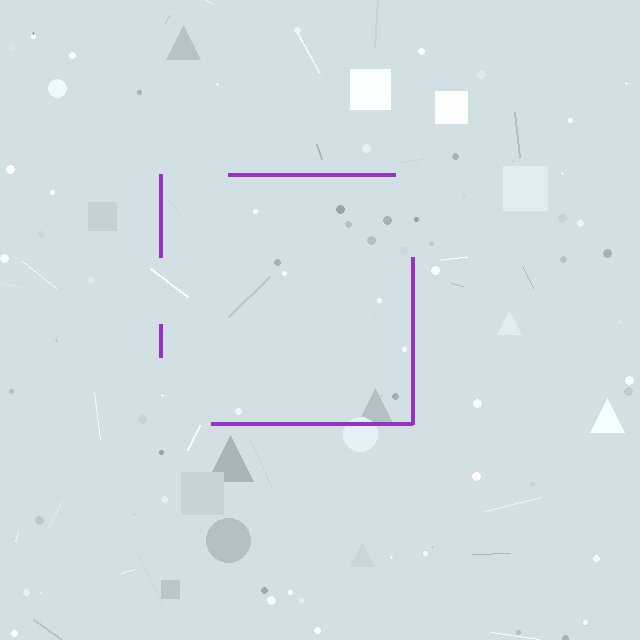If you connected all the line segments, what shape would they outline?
They would outline a square.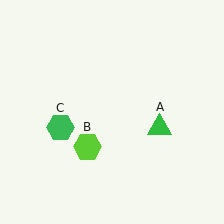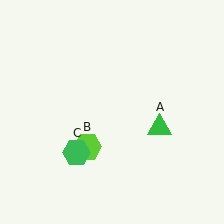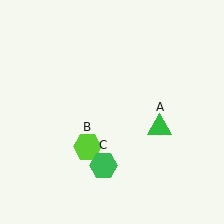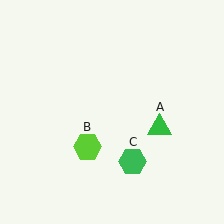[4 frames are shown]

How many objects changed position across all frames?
1 object changed position: green hexagon (object C).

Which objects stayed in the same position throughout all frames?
Green triangle (object A) and lime hexagon (object B) remained stationary.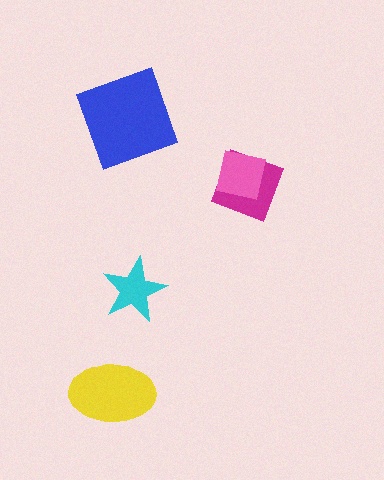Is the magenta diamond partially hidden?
Yes, it is partially covered by another shape.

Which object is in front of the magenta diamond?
The pink square is in front of the magenta diamond.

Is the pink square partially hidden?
No, no other shape covers it.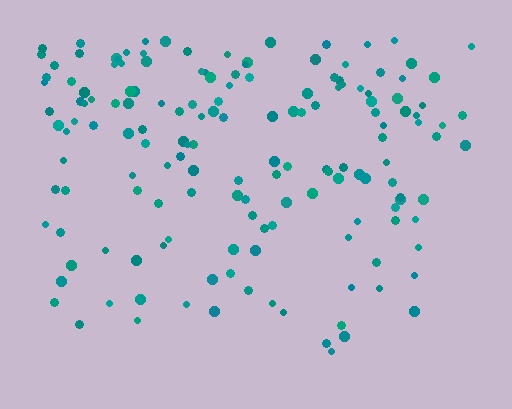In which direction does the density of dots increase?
From bottom to top, with the top side densest.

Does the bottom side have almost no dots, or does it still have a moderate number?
Still a moderate number, just noticeably fewer than the top.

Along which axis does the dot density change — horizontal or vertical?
Vertical.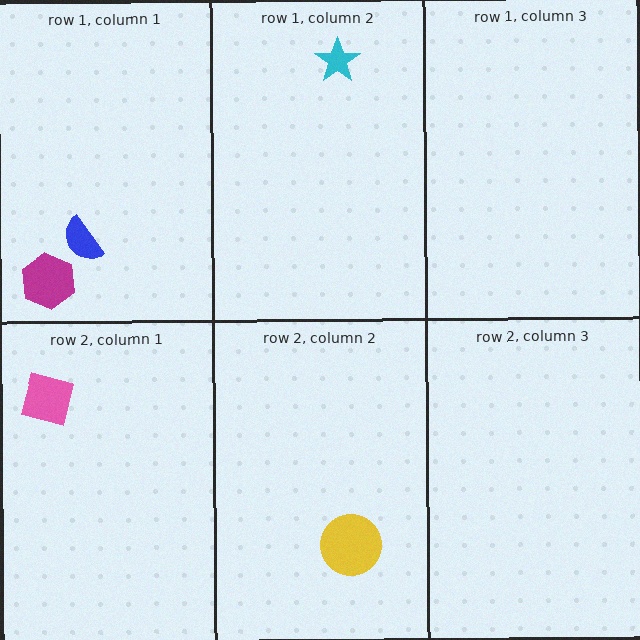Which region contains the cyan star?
The row 1, column 2 region.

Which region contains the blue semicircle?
The row 1, column 1 region.